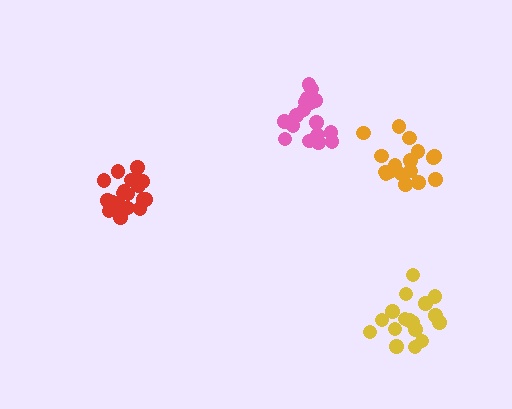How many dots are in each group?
Group 1: 18 dots, Group 2: 21 dots, Group 3: 17 dots, Group 4: 17 dots (73 total).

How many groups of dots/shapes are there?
There are 4 groups.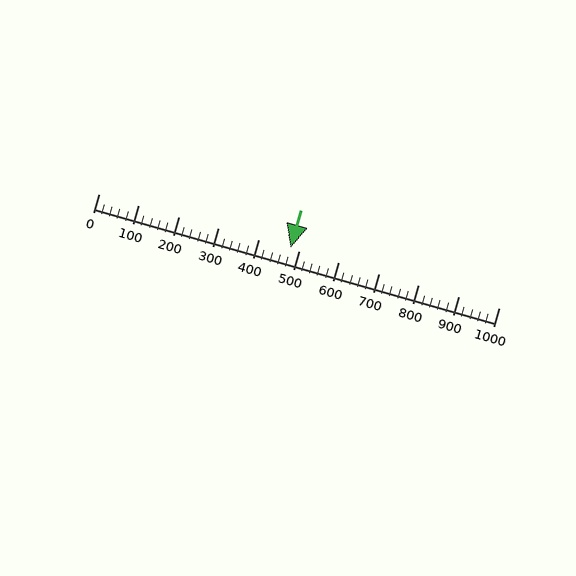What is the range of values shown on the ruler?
The ruler shows values from 0 to 1000.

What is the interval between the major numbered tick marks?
The major tick marks are spaced 100 units apart.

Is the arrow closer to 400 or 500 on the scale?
The arrow is closer to 500.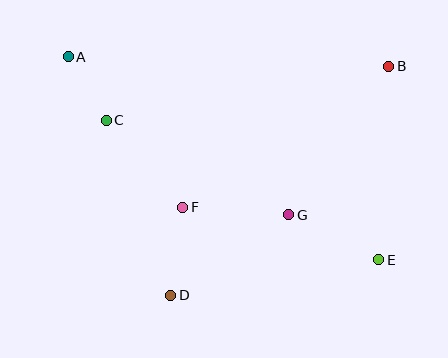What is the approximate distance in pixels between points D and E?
The distance between D and E is approximately 211 pixels.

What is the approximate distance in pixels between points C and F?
The distance between C and F is approximately 116 pixels.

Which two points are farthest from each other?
Points A and E are farthest from each other.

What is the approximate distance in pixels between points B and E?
The distance between B and E is approximately 194 pixels.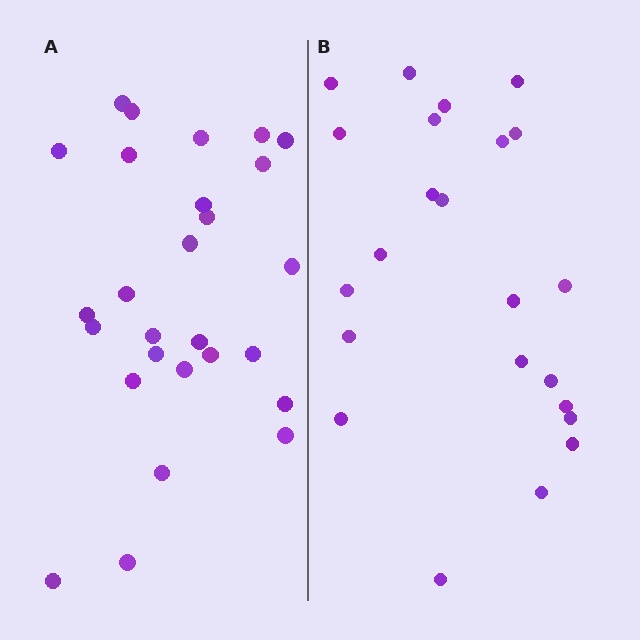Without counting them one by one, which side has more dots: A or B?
Region A (the left region) has more dots.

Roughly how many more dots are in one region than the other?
Region A has about 4 more dots than region B.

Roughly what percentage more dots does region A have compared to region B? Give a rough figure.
About 15% more.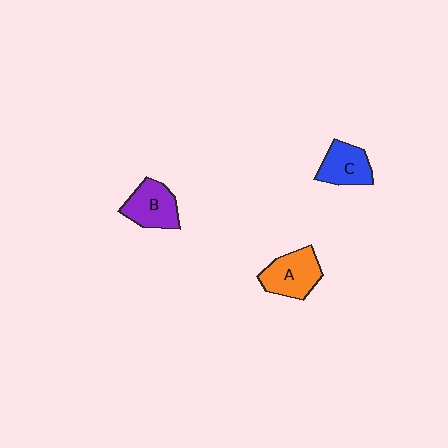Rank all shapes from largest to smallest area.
From largest to smallest: A (orange), B (purple), C (blue).